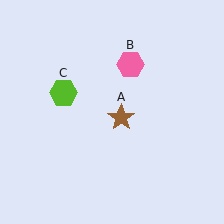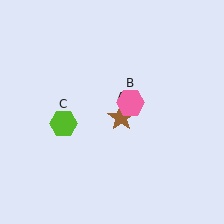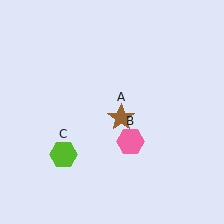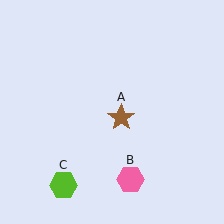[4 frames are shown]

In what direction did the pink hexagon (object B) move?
The pink hexagon (object B) moved down.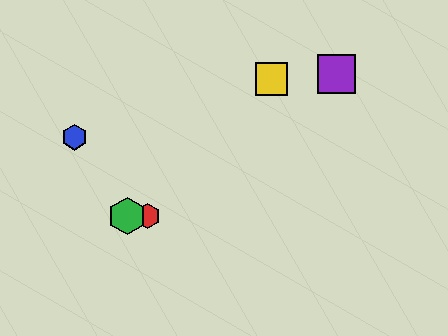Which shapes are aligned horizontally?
The red hexagon, the green hexagon are aligned horizontally.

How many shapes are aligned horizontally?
2 shapes (the red hexagon, the green hexagon) are aligned horizontally.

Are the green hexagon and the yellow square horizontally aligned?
No, the green hexagon is at y≈216 and the yellow square is at y≈79.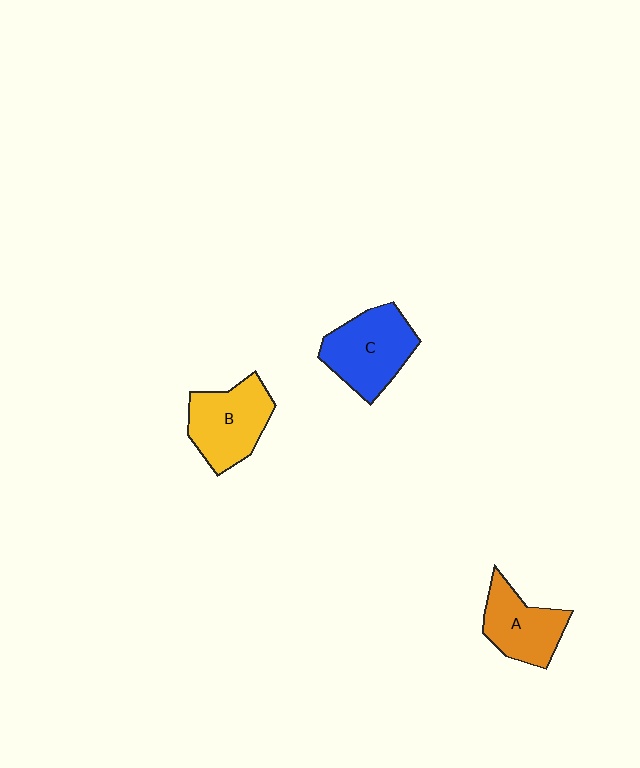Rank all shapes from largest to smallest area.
From largest to smallest: C (blue), B (yellow), A (orange).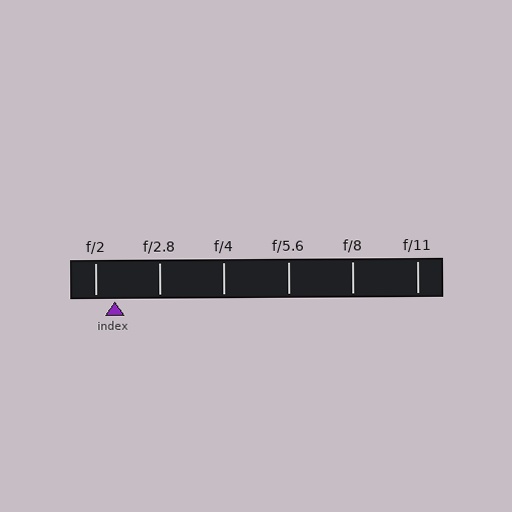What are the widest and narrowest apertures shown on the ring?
The widest aperture shown is f/2 and the narrowest is f/11.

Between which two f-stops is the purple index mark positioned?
The index mark is between f/2 and f/2.8.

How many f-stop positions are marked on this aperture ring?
There are 6 f-stop positions marked.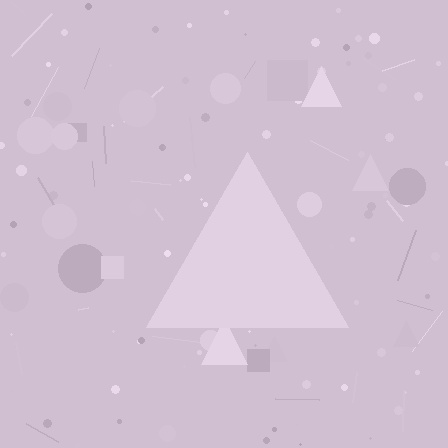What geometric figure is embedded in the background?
A triangle is embedded in the background.